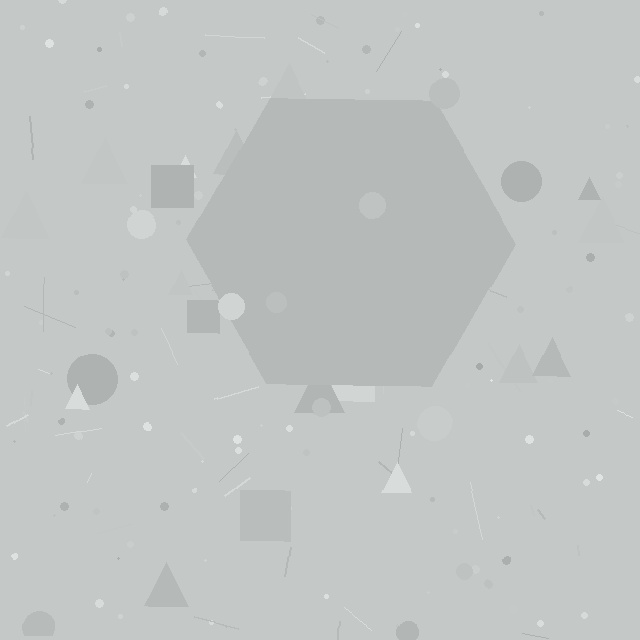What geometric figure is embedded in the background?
A hexagon is embedded in the background.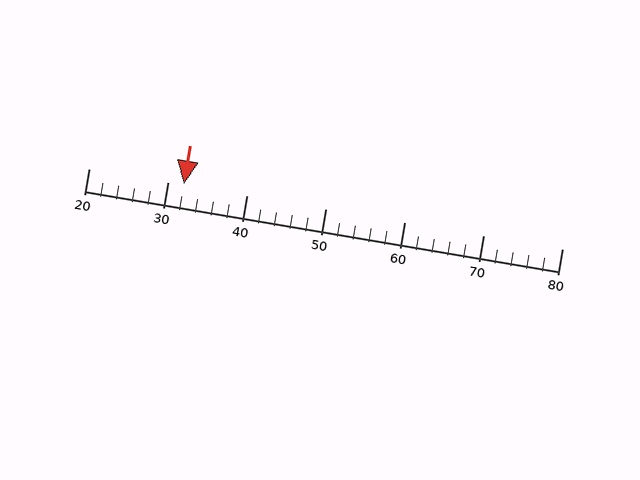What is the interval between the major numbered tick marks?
The major tick marks are spaced 10 units apart.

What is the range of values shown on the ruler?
The ruler shows values from 20 to 80.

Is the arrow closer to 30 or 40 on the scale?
The arrow is closer to 30.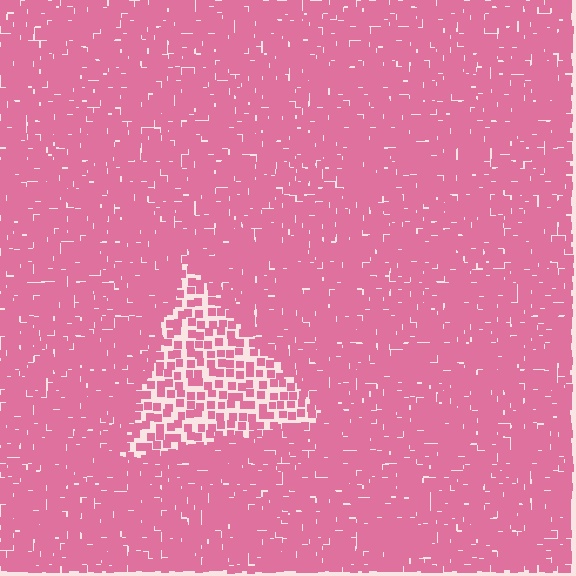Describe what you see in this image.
The image contains small pink elements arranged at two different densities. A triangle-shaped region is visible where the elements are less densely packed than the surrounding area.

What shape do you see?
I see a triangle.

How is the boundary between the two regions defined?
The boundary is defined by a change in element density (approximately 2.3x ratio). All elements are the same color, size, and shape.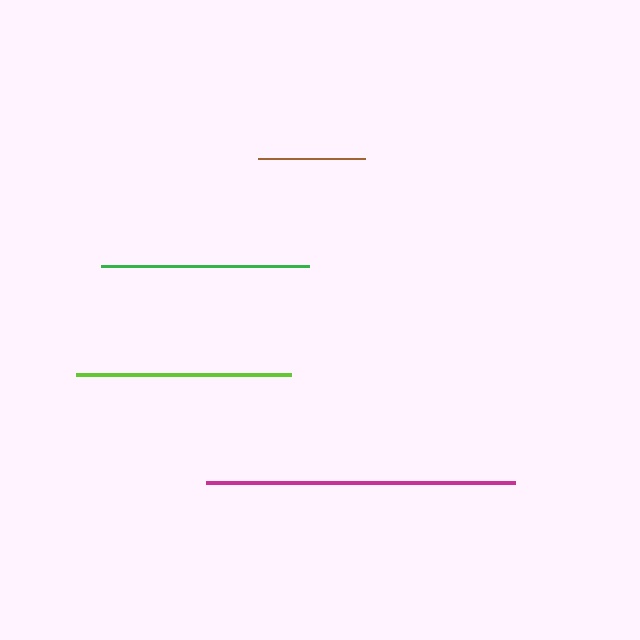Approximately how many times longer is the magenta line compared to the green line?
The magenta line is approximately 1.5 times the length of the green line.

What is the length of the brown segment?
The brown segment is approximately 107 pixels long.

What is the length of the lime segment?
The lime segment is approximately 215 pixels long.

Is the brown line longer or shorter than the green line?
The green line is longer than the brown line.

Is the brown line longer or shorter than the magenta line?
The magenta line is longer than the brown line.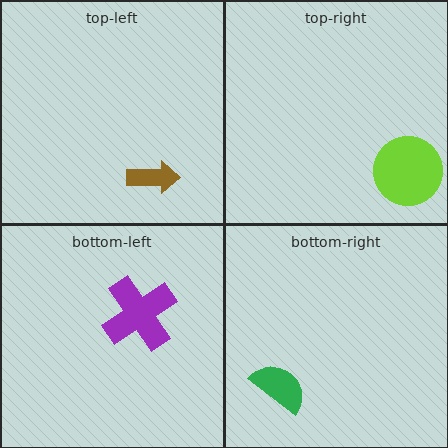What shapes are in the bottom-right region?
The green semicircle.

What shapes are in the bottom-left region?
The purple cross.